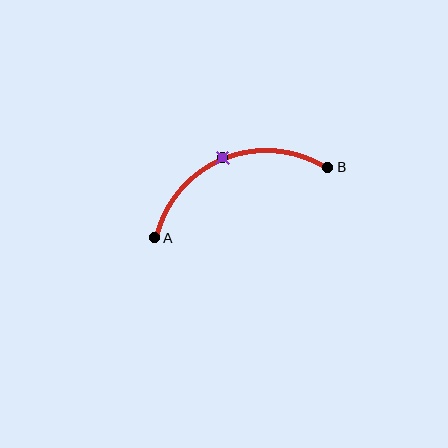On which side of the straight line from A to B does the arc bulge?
The arc bulges above the straight line connecting A and B.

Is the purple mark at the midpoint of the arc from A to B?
Yes. The purple mark lies on the arc at equal arc-length from both A and B — it is the arc midpoint.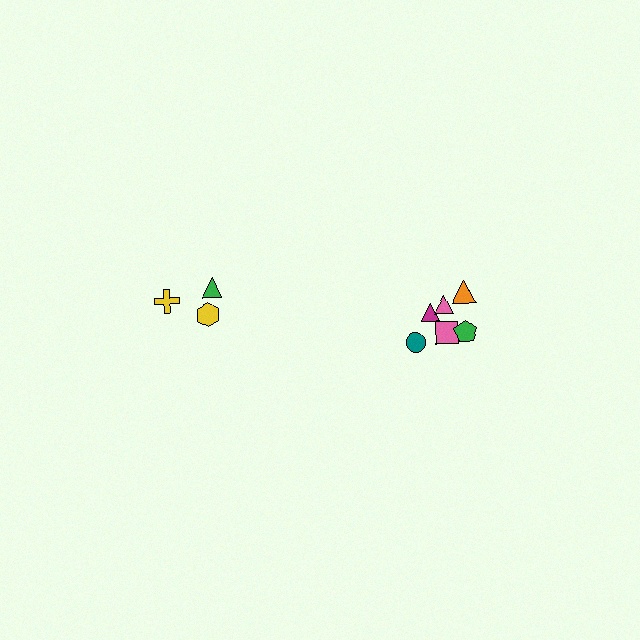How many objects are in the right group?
There are 7 objects.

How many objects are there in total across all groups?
There are 10 objects.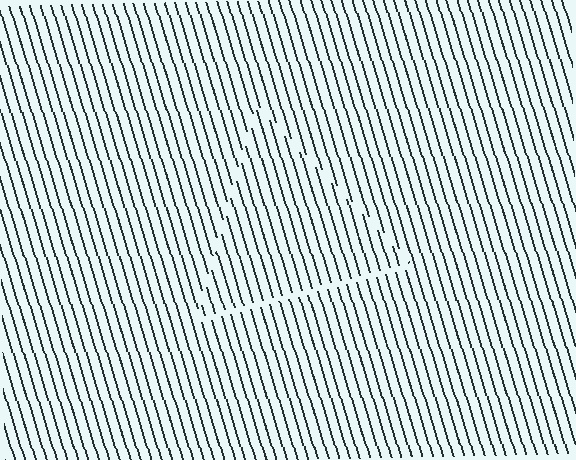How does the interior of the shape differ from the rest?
The interior of the shape contains the same grating, shifted by half a period — the contour is defined by the phase discontinuity where line-ends from the inner and outer gratings abut.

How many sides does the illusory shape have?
3 sides — the line-ends trace a triangle.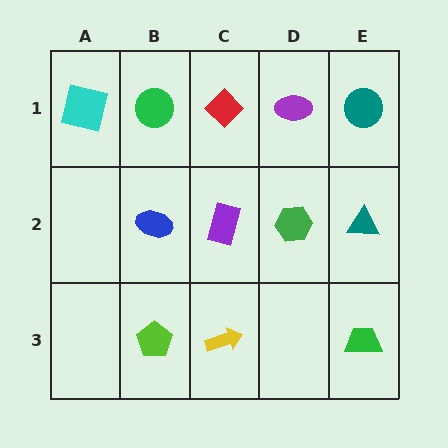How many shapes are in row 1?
5 shapes.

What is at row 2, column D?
A green hexagon.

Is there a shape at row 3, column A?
No, that cell is empty.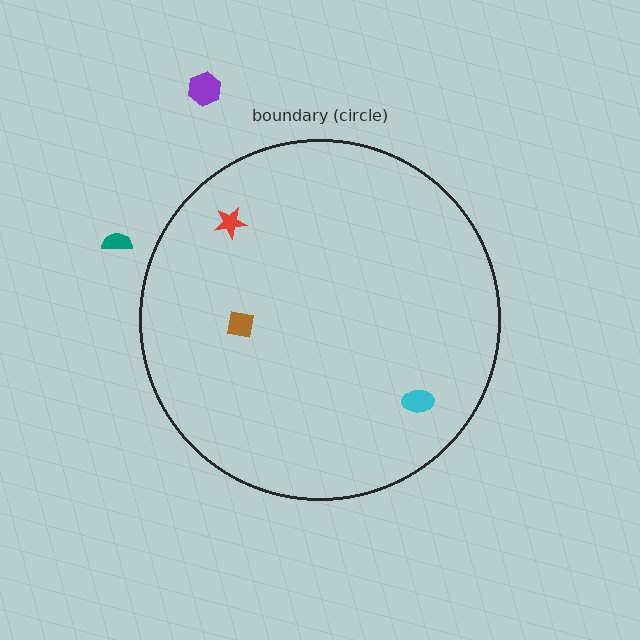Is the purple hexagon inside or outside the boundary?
Outside.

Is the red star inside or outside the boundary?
Inside.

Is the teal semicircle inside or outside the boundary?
Outside.